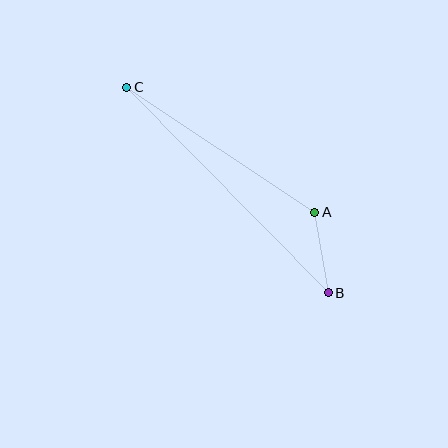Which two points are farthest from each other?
Points B and C are farthest from each other.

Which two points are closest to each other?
Points A and B are closest to each other.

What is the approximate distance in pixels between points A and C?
The distance between A and C is approximately 226 pixels.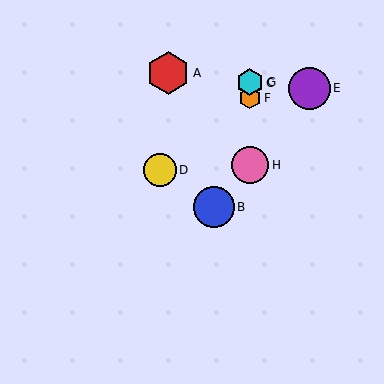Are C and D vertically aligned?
No, C is at x≈250 and D is at x≈160.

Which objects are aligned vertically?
Objects C, F, G, H are aligned vertically.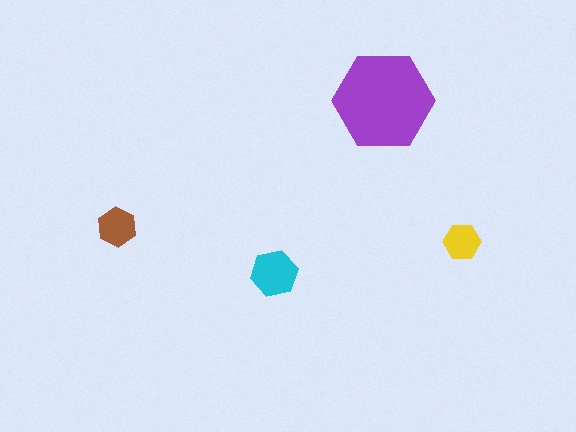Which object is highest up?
The purple hexagon is topmost.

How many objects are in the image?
There are 4 objects in the image.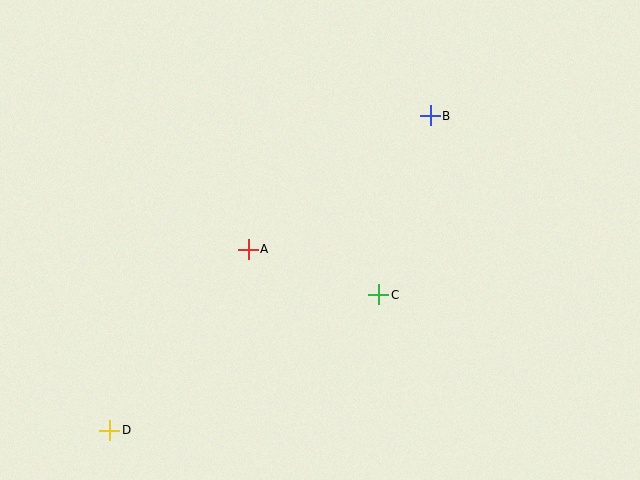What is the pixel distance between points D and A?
The distance between D and A is 228 pixels.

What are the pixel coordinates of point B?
Point B is at (430, 116).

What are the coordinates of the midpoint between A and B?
The midpoint between A and B is at (339, 182).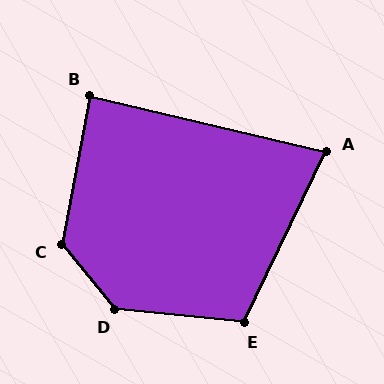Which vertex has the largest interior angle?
D, at approximately 135 degrees.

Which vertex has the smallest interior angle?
A, at approximately 78 degrees.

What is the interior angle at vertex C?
Approximately 130 degrees (obtuse).